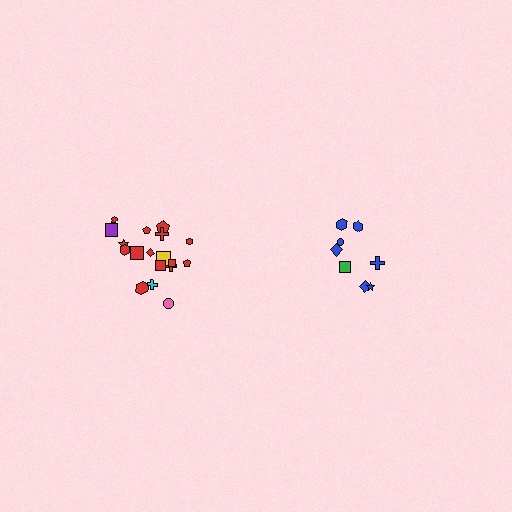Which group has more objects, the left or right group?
The left group.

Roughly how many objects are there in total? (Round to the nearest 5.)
Roughly 25 objects in total.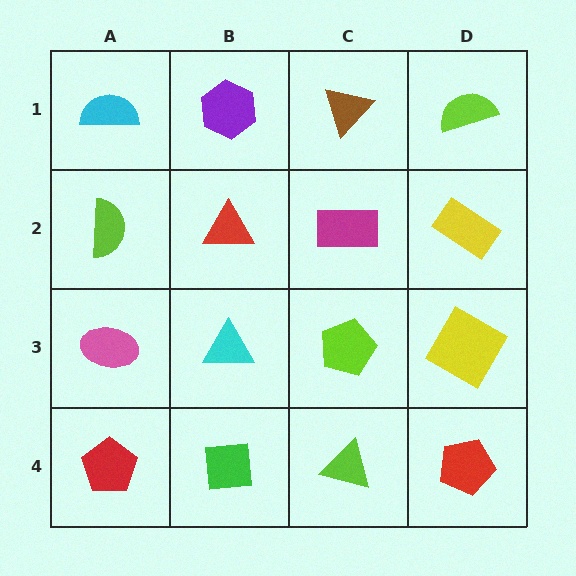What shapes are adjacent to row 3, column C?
A magenta rectangle (row 2, column C), a lime triangle (row 4, column C), a cyan triangle (row 3, column B), a yellow diamond (row 3, column D).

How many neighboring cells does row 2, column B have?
4.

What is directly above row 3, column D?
A yellow rectangle.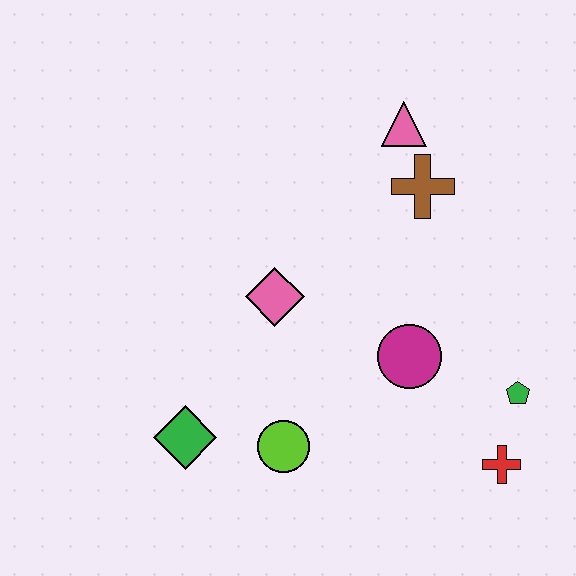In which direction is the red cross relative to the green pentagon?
The red cross is below the green pentagon.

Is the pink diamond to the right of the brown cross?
No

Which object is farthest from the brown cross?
The green diamond is farthest from the brown cross.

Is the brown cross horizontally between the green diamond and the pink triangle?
No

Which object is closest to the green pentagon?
The red cross is closest to the green pentagon.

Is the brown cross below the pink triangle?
Yes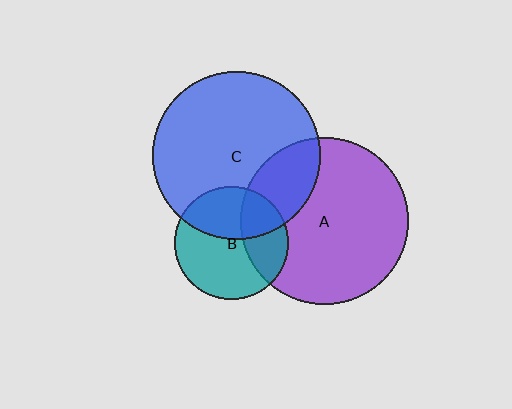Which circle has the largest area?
Circle C (blue).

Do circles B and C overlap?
Yes.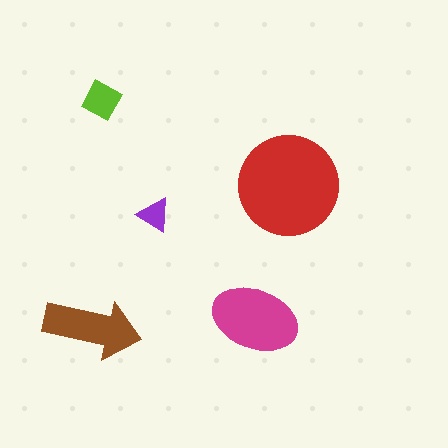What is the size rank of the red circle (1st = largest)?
1st.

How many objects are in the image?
There are 5 objects in the image.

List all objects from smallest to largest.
The purple triangle, the lime diamond, the brown arrow, the magenta ellipse, the red circle.